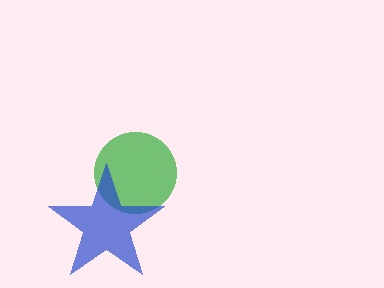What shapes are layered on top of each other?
The layered shapes are: a green circle, a blue star.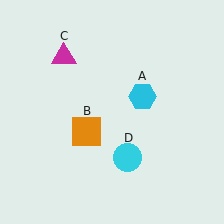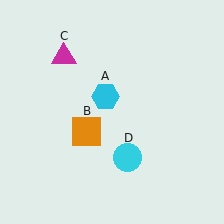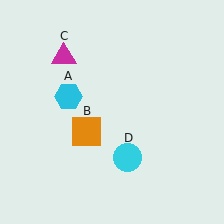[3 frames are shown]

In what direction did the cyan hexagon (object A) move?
The cyan hexagon (object A) moved left.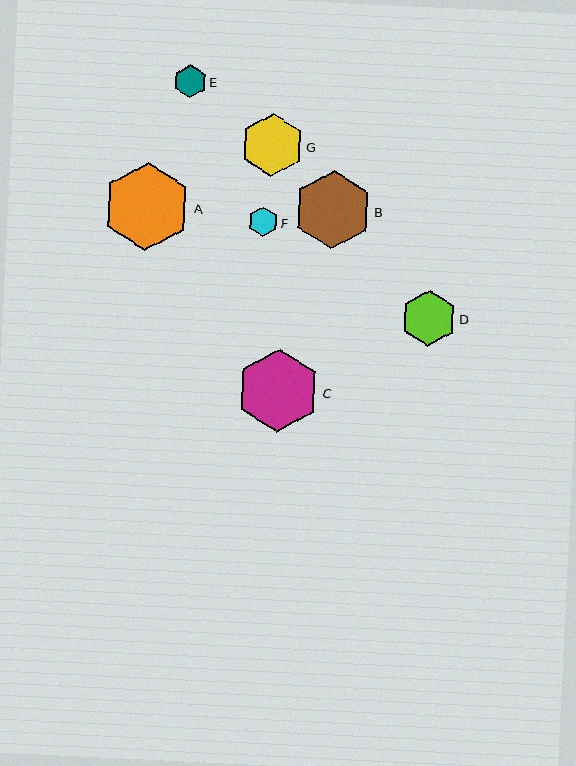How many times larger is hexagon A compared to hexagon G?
Hexagon A is approximately 1.4 times the size of hexagon G.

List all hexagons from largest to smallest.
From largest to smallest: A, C, B, G, D, E, F.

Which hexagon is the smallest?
Hexagon F is the smallest with a size of approximately 29 pixels.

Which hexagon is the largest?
Hexagon A is the largest with a size of approximately 88 pixels.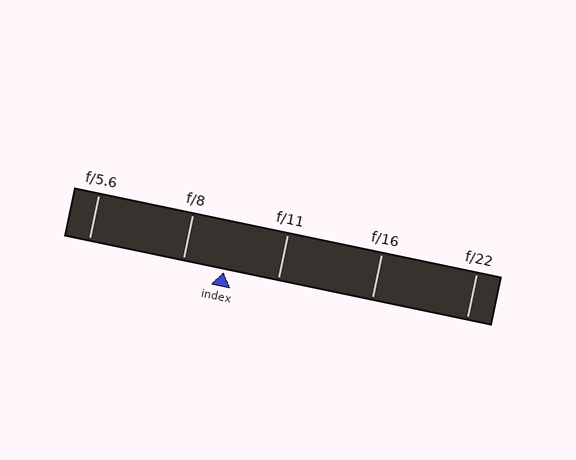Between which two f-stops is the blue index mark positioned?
The index mark is between f/8 and f/11.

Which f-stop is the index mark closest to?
The index mark is closest to f/8.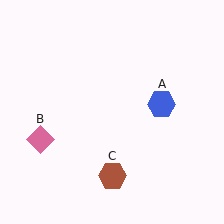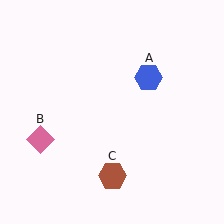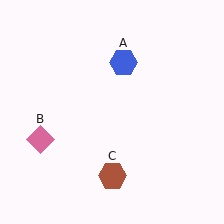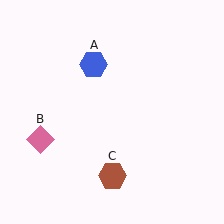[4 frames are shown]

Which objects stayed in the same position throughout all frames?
Pink diamond (object B) and brown hexagon (object C) remained stationary.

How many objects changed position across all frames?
1 object changed position: blue hexagon (object A).